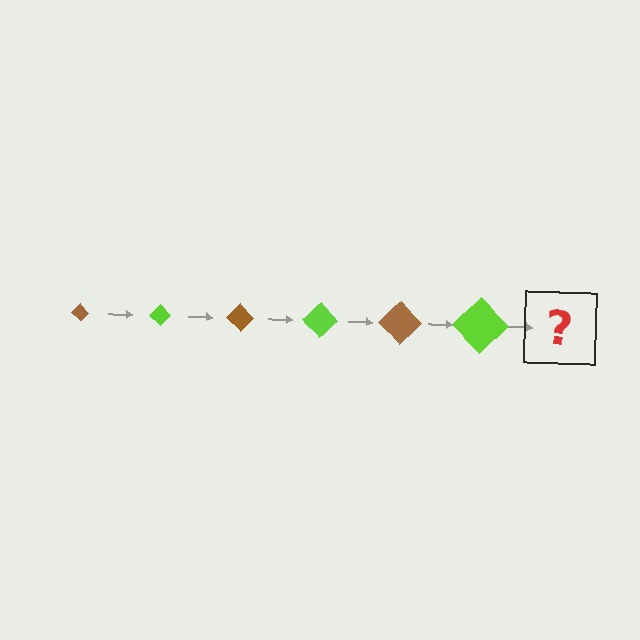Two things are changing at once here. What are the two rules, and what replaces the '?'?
The two rules are that the diamond grows larger each step and the color cycles through brown and lime. The '?' should be a brown diamond, larger than the previous one.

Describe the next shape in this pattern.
It should be a brown diamond, larger than the previous one.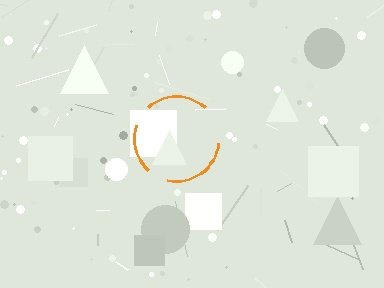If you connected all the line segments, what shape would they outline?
They would outline a circle.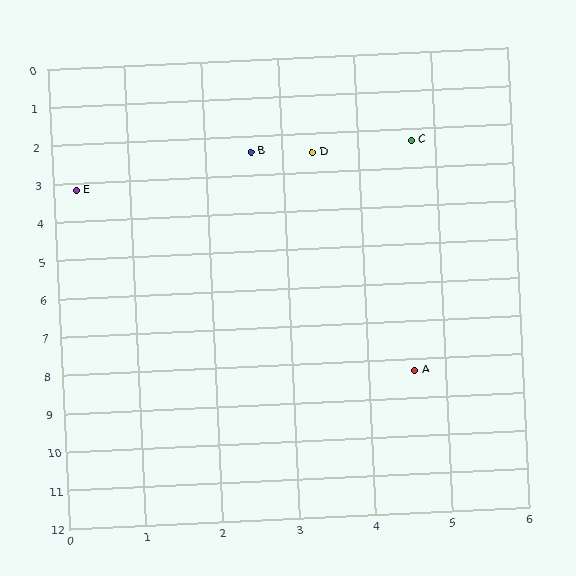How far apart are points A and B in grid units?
Points A and B are about 6.2 grid units apart.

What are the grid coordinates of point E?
Point E is at approximately (0.3, 3.2).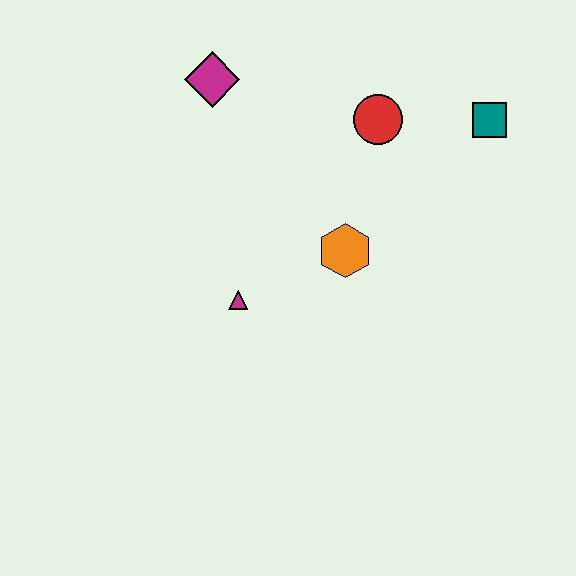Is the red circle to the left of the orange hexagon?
No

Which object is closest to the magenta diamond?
The red circle is closest to the magenta diamond.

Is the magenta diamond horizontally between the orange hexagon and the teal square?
No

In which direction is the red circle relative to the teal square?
The red circle is to the left of the teal square.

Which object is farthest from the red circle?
The magenta triangle is farthest from the red circle.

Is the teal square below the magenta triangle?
No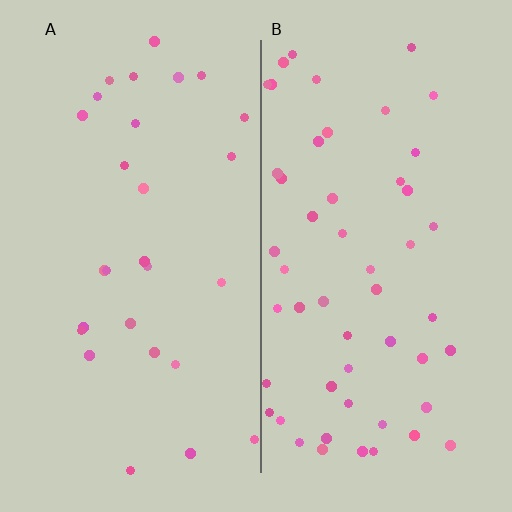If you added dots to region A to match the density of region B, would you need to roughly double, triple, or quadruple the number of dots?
Approximately double.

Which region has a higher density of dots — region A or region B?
B (the right).